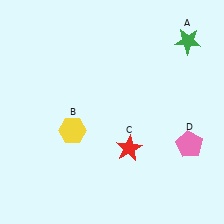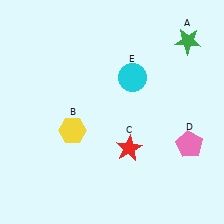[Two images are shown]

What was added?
A cyan circle (E) was added in Image 2.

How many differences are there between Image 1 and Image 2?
There is 1 difference between the two images.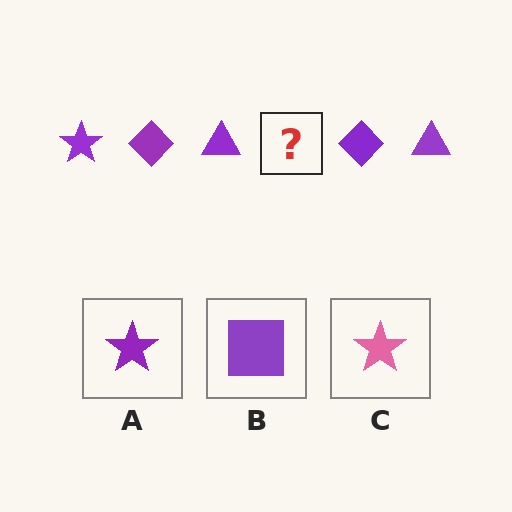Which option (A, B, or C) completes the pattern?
A.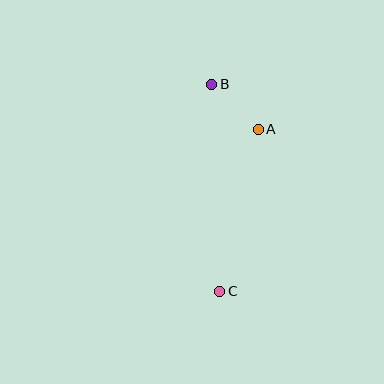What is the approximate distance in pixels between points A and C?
The distance between A and C is approximately 166 pixels.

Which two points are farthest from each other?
Points B and C are farthest from each other.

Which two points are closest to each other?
Points A and B are closest to each other.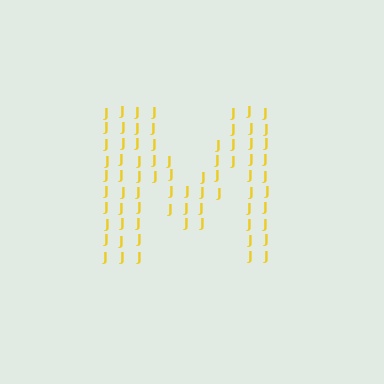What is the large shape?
The large shape is the letter M.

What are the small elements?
The small elements are letter J's.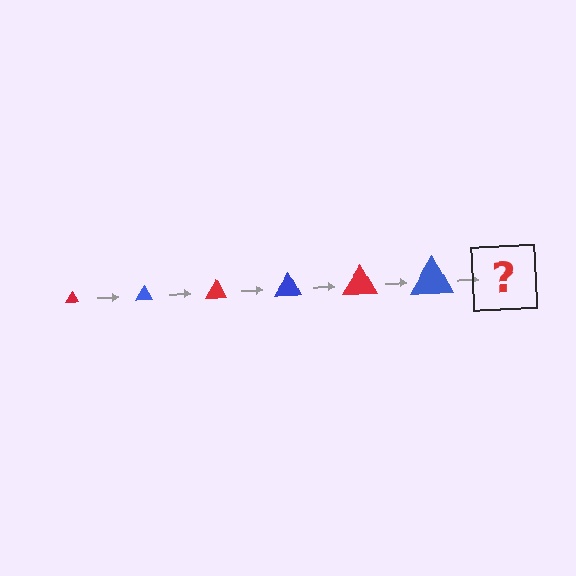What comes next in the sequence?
The next element should be a red triangle, larger than the previous one.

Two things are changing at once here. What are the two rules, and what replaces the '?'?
The two rules are that the triangle grows larger each step and the color cycles through red and blue. The '?' should be a red triangle, larger than the previous one.